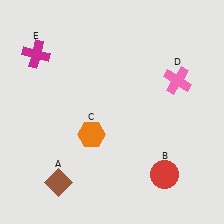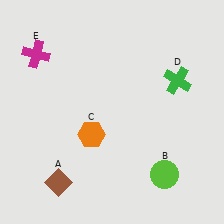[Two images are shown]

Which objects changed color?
B changed from red to lime. D changed from pink to green.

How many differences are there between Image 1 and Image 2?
There are 2 differences between the two images.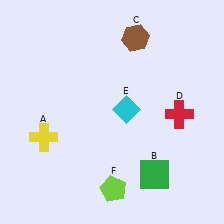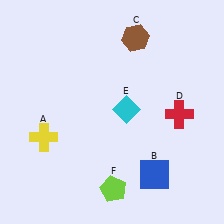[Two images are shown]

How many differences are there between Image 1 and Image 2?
There is 1 difference between the two images.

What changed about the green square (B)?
In Image 1, B is green. In Image 2, it changed to blue.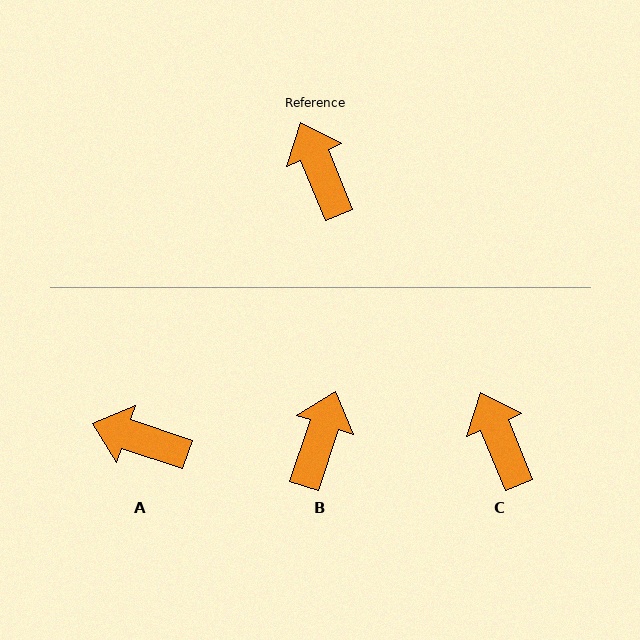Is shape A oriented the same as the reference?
No, it is off by about 49 degrees.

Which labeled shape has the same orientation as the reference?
C.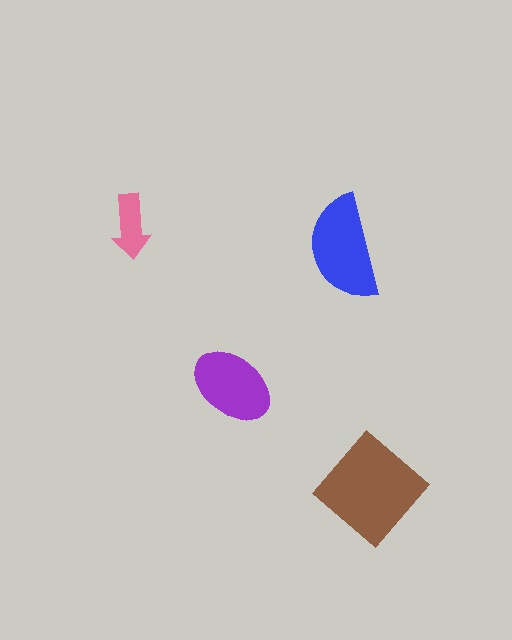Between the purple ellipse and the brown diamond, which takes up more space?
The brown diamond.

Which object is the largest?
The brown diamond.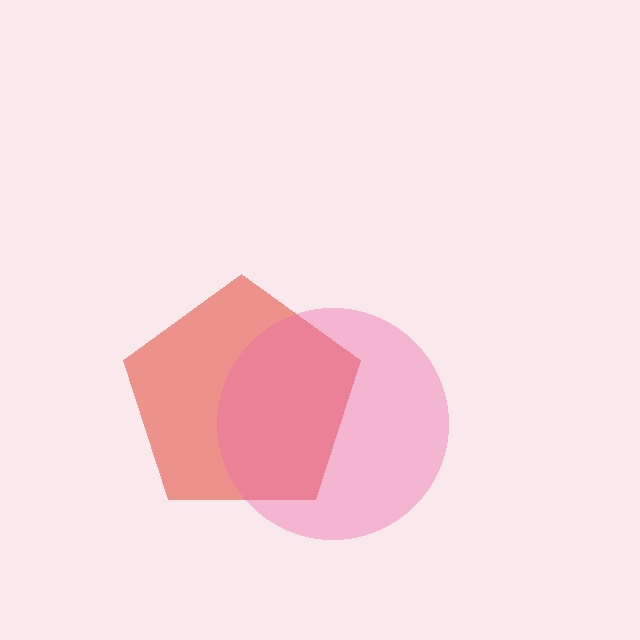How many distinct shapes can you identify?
There are 2 distinct shapes: a red pentagon, a pink circle.